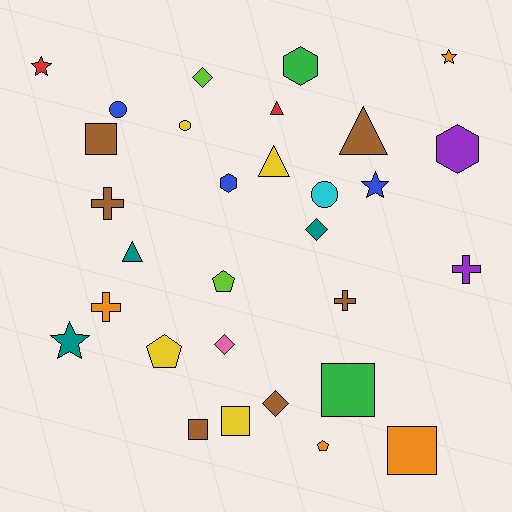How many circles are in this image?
There are 3 circles.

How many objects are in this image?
There are 30 objects.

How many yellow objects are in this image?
There are 4 yellow objects.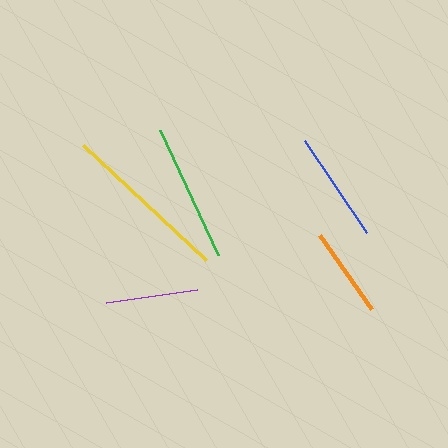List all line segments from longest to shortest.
From longest to shortest: yellow, green, blue, purple, orange.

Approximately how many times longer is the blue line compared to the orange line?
The blue line is approximately 1.2 times the length of the orange line.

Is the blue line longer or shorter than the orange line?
The blue line is longer than the orange line.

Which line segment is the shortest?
The orange line is the shortest at approximately 90 pixels.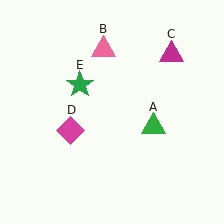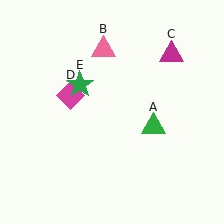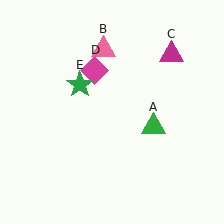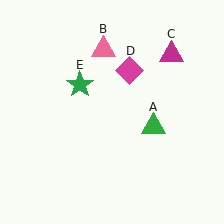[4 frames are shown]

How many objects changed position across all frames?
1 object changed position: magenta diamond (object D).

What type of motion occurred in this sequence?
The magenta diamond (object D) rotated clockwise around the center of the scene.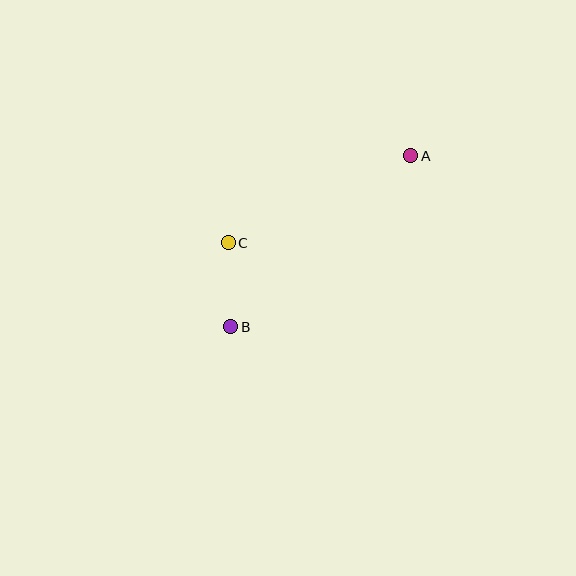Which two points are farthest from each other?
Points A and B are farthest from each other.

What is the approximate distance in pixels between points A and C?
The distance between A and C is approximately 202 pixels.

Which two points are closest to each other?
Points B and C are closest to each other.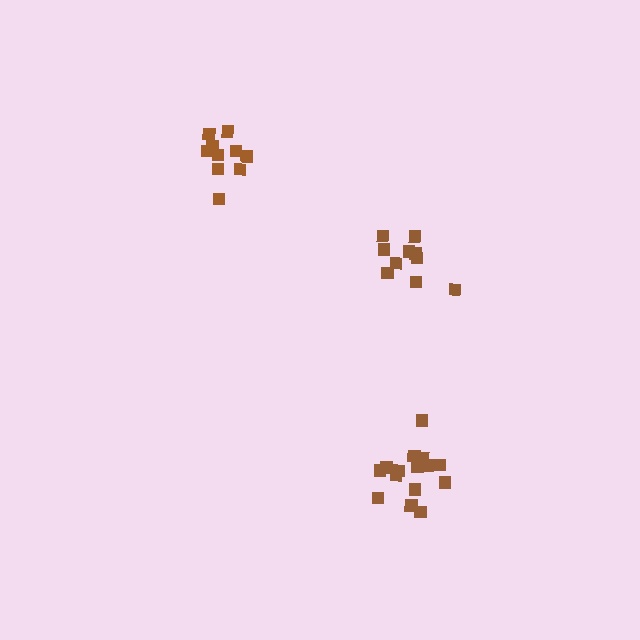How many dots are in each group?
Group 1: 11 dots, Group 2: 10 dots, Group 3: 15 dots (36 total).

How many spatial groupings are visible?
There are 3 spatial groupings.